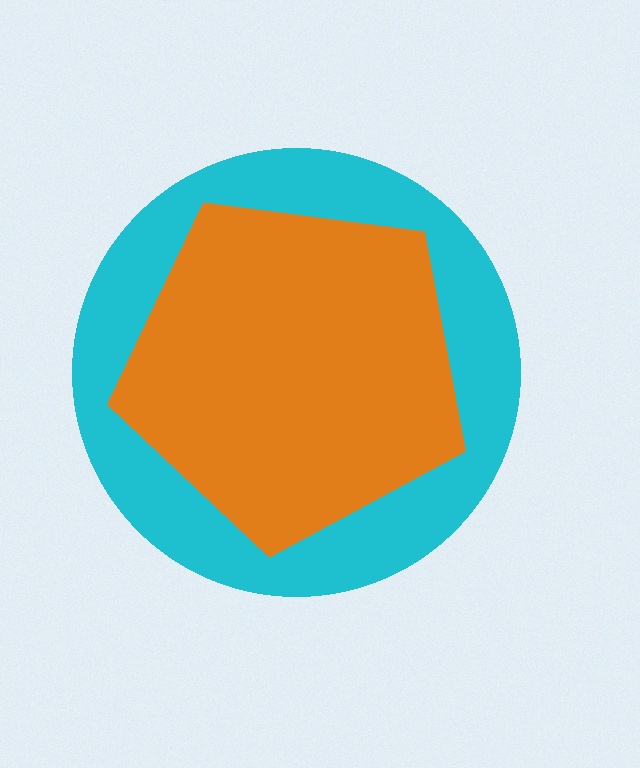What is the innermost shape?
The orange pentagon.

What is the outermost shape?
The cyan circle.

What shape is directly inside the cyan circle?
The orange pentagon.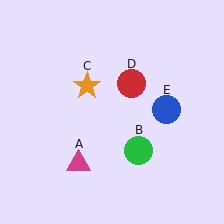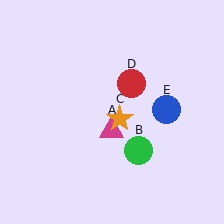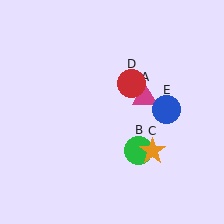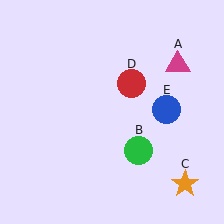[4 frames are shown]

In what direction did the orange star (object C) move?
The orange star (object C) moved down and to the right.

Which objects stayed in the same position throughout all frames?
Green circle (object B) and red circle (object D) and blue circle (object E) remained stationary.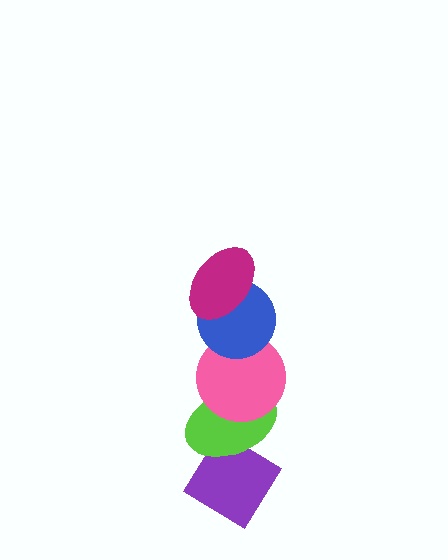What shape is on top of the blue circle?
The magenta ellipse is on top of the blue circle.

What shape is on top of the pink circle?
The blue circle is on top of the pink circle.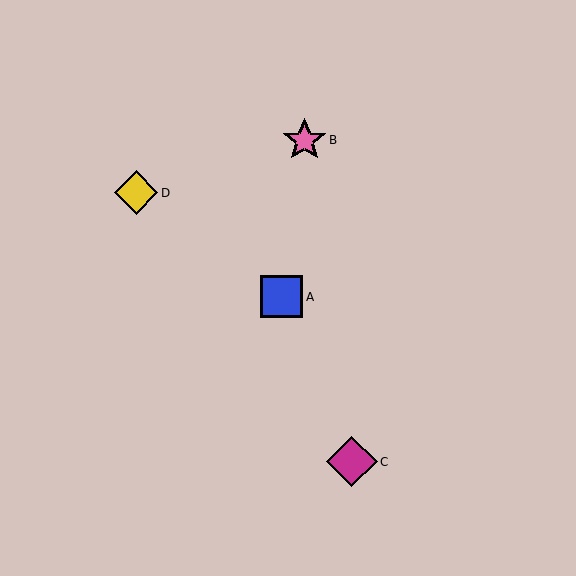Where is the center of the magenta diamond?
The center of the magenta diamond is at (352, 462).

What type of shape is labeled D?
Shape D is a yellow diamond.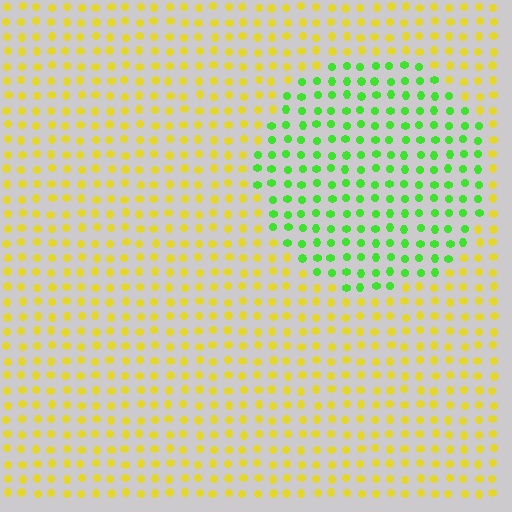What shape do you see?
I see a circle.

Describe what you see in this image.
The image is filled with small yellow elements in a uniform arrangement. A circle-shaped region is visible where the elements are tinted to a slightly different hue, forming a subtle color boundary.